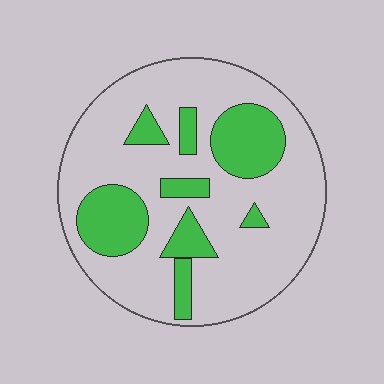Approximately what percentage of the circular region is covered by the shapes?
Approximately 25%.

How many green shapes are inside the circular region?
8.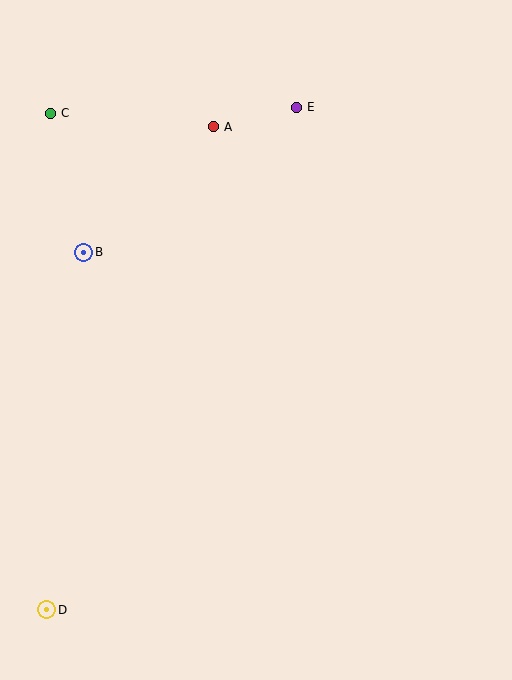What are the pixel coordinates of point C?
Point C is at (50, 113).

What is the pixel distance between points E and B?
The distance between E and B is 258 pixels.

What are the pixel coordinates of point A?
Point A is at (213, 127).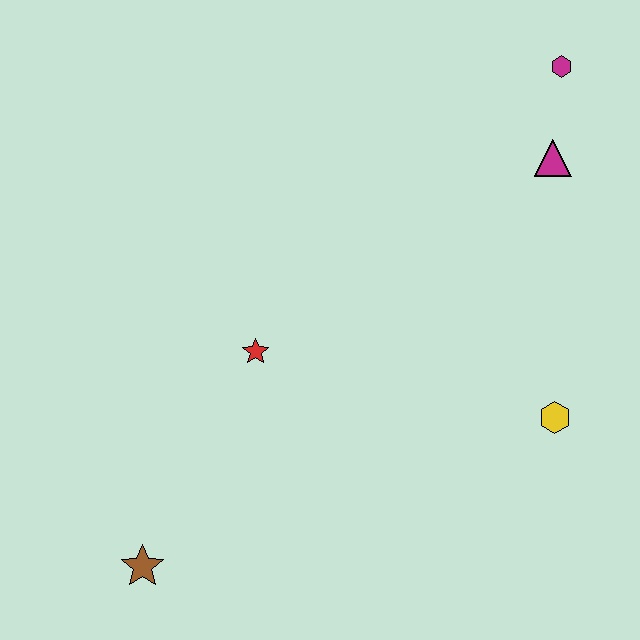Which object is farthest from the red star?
The magenta hexagon is farthest from the red star.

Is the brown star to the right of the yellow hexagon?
No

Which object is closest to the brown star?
The red star is closest to the brown star.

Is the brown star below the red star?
Yes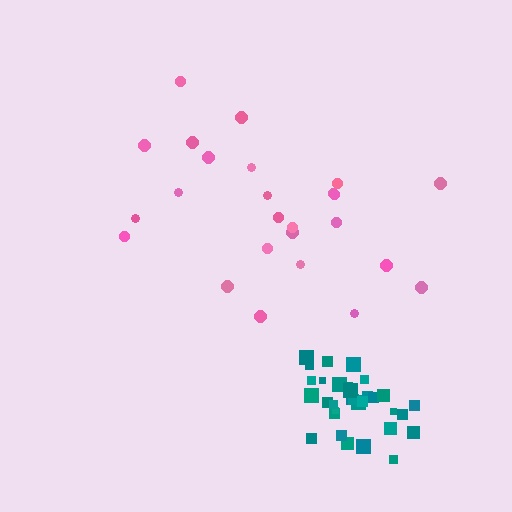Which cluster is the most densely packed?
Teal.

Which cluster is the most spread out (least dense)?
Pink.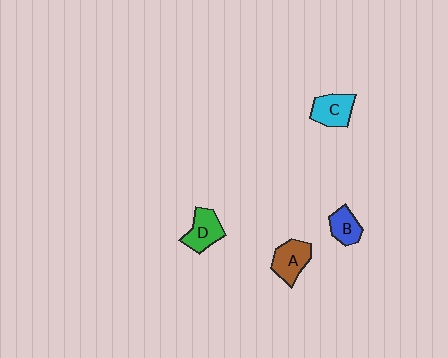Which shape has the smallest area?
Shape B (blue).